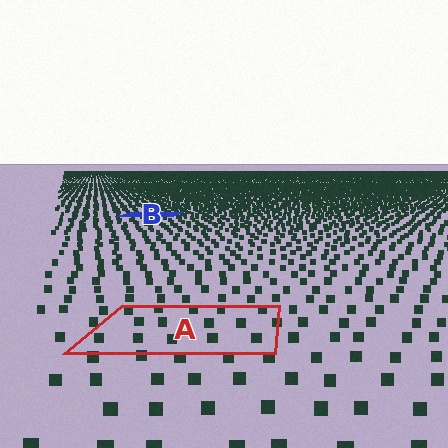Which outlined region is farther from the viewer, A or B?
Region B is farther from the viewer — the texture elements inside it appear smaller and more densely packed.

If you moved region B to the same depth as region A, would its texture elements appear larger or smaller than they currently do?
They would appear larger. At a closer depth, the same texture elements are projected at a bigger on-screen size.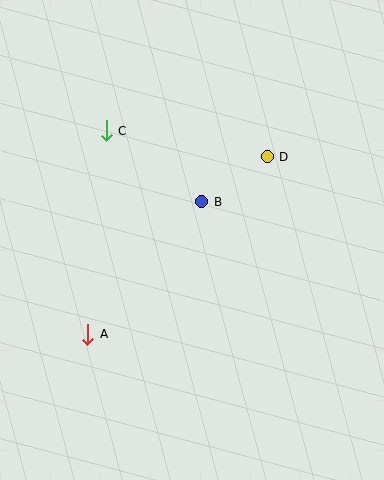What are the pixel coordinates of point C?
Point C is at (106, 131).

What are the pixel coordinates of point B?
Point B is at (202, 202).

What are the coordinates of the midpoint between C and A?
The midpoint between C and A is at (97, 232).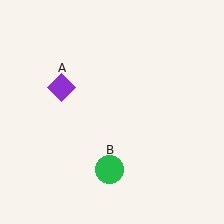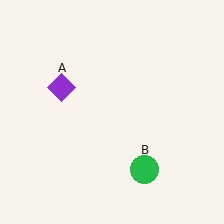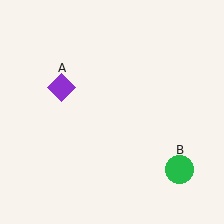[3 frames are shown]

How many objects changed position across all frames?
1 object changed position: green circle (object B).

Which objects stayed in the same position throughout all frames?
Purple diamond (object A) remained stationary.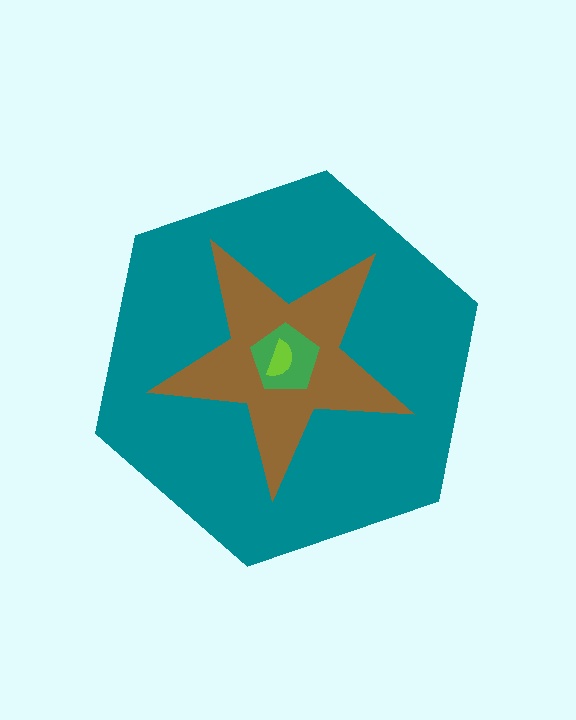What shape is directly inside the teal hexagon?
The brown star.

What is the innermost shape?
The lime semicircle.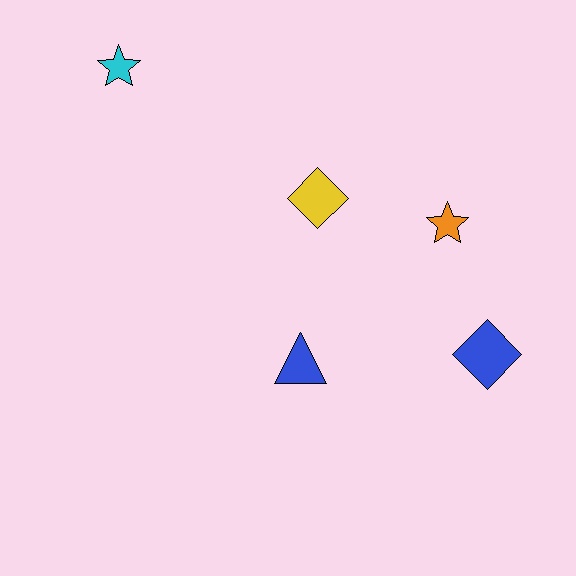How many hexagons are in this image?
There are no hexagons.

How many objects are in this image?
There are 5 objects.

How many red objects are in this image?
There are no red objects.